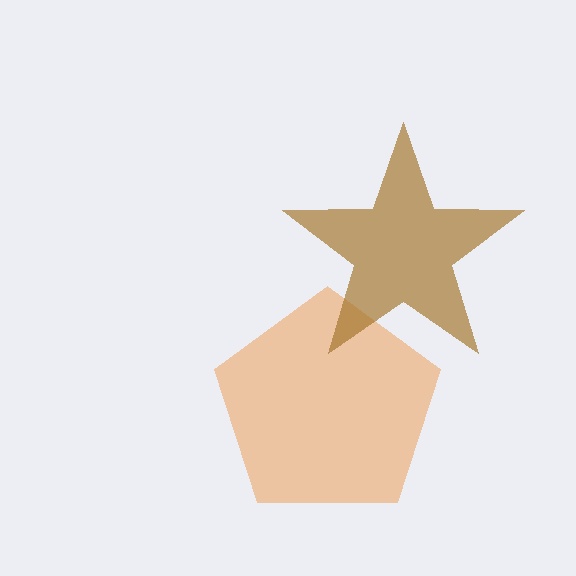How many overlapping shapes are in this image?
There are 2 overlapping shapes in the image.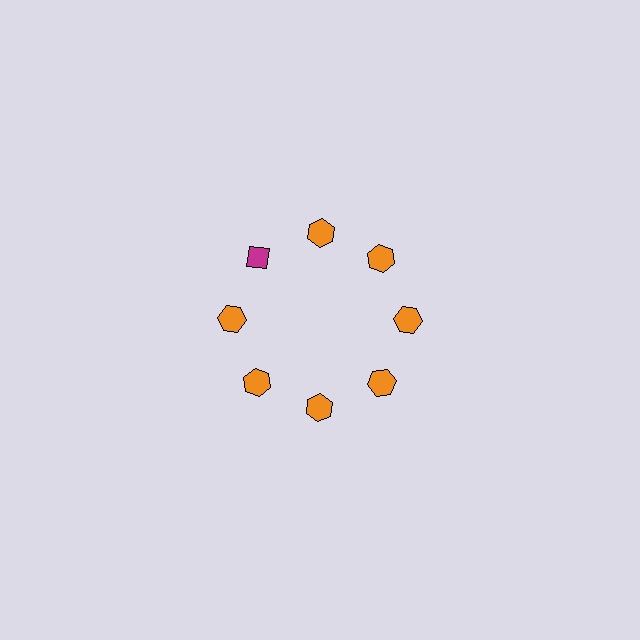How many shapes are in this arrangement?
There are 8 shapes arranged in a ring pattern.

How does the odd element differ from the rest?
It differs in both color (magenta instead of orange) and shape (diamond instead of hexagon).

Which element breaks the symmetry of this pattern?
The magenta diamond at roughly the 10 o'clock position breaks the symmetry. All other shapes are orange hexagons.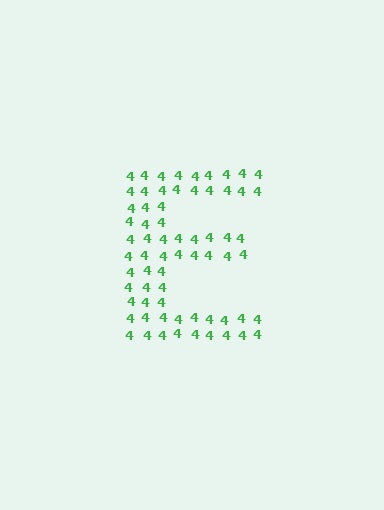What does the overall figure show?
The overall figure shows the letter E.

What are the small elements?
The small elements are digit 4's.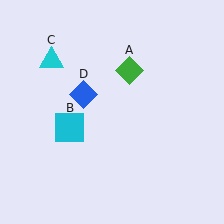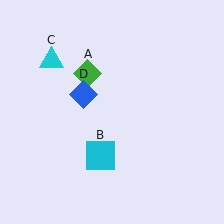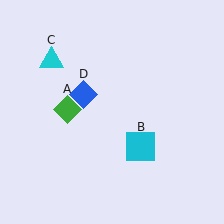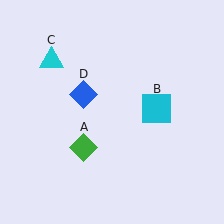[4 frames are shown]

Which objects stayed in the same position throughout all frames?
Cyan triangle (object C) and blue diamond (object D) remained stationary.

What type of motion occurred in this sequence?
The green diamond (object A), cyan square (object B) rotated counterclockwise around the center of the scene.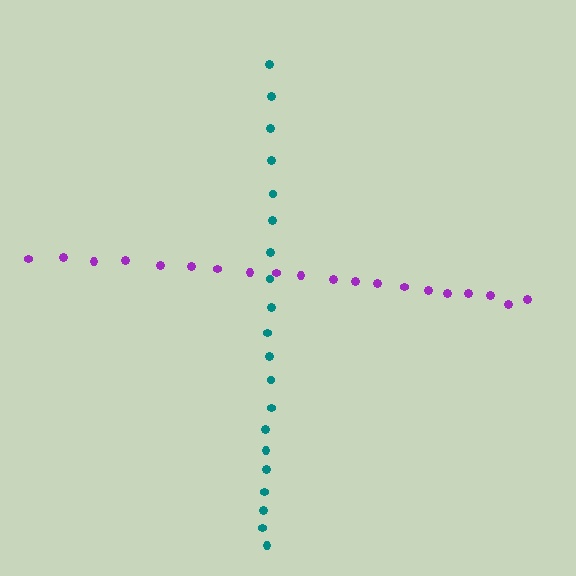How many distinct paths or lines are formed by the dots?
There are 2 distinct paths.